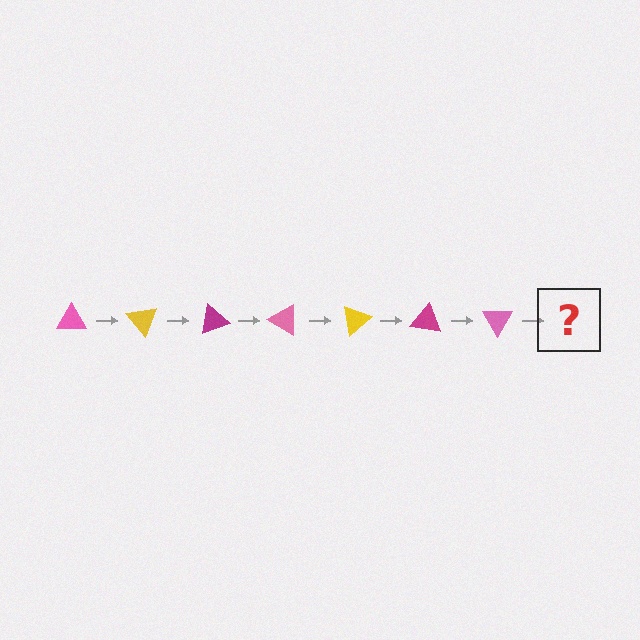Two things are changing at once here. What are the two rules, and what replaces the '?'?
The two rules are that it rotates 50 degrees each step and the color cycles through pink, yellow, and magenta. The '?' should be a yellow triangle, rotated 350 degrees from the start.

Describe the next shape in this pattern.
It should be a yellow triangle, rotated 350 degrees from the start.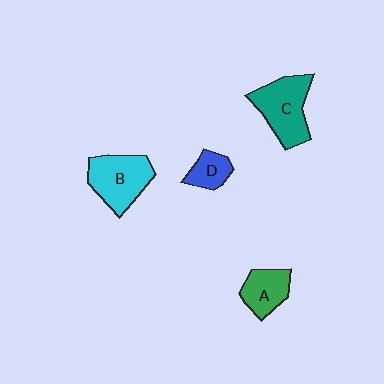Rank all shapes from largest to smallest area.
From largest to smallest: C (teal), B (cyan), A (green), D (blue).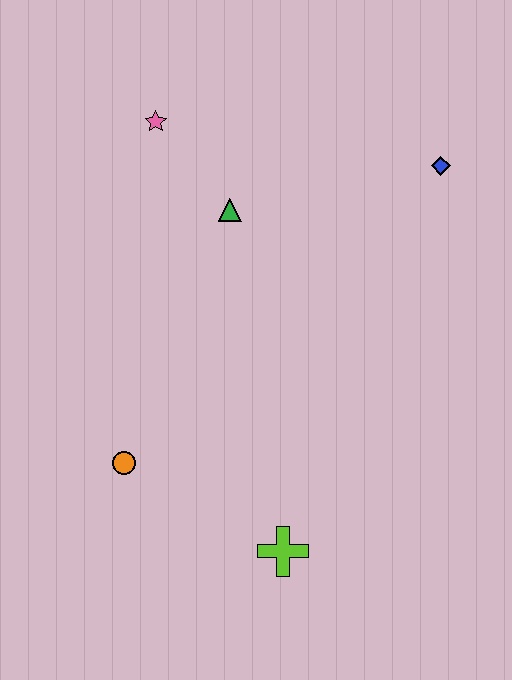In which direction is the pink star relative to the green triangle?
The pink star is above the green triangle.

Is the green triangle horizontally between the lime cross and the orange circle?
Yes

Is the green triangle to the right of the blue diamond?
No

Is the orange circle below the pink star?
Yes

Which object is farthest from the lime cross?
The pink star is farthest from the lime cross.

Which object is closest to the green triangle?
The pink star is closest to the green triangle.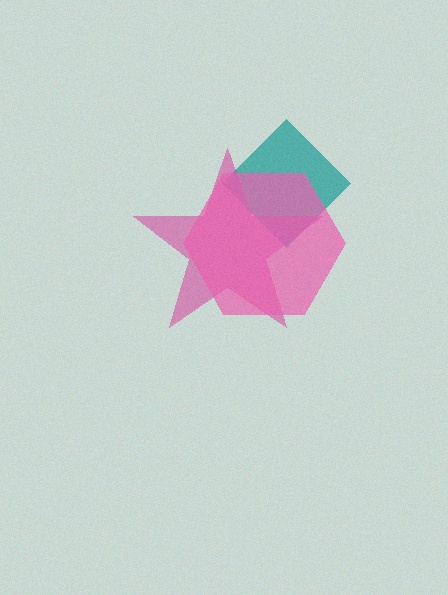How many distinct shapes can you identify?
There are 3 distinct shapes: a teal diamond, a magenta star, a pink hexagon.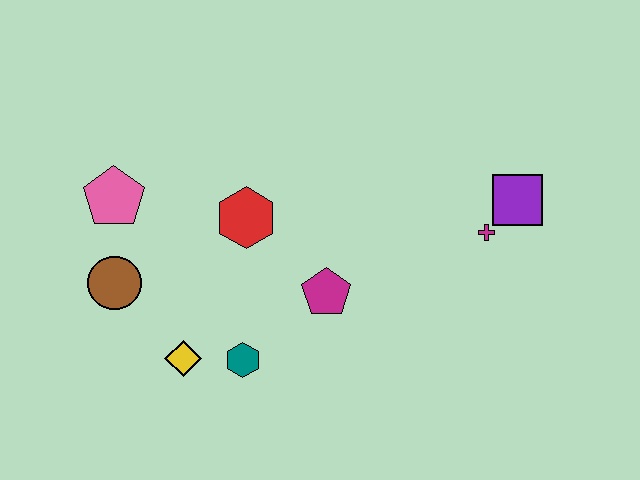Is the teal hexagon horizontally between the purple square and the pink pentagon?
Yes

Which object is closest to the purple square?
The magenta cross is closest to the purple square.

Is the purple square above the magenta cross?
Yes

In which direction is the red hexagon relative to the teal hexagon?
The red hexagon is above the teal hexagon.